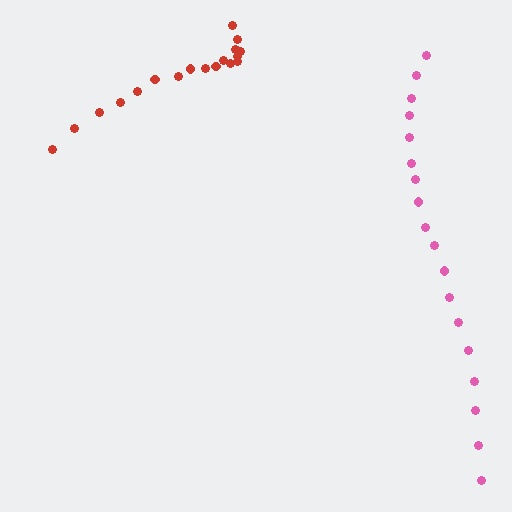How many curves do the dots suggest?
There are 2 distinct paths.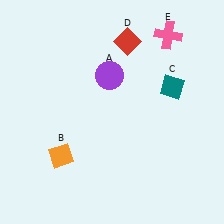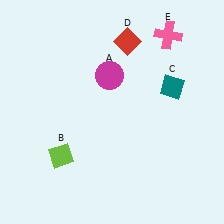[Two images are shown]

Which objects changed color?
A changed from purple to magenta. B changed from orange to lime.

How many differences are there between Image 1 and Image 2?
There are 2 differences between the two images.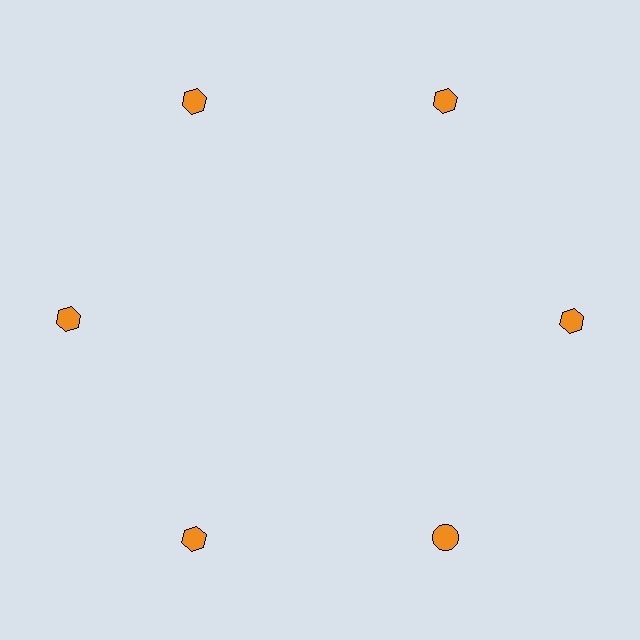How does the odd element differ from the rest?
It has a different shape: circle instead of hexagon.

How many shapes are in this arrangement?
There are 6 shapes arranged in a ring pattern.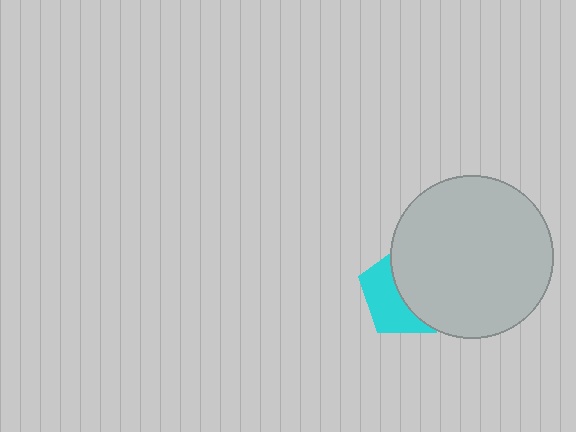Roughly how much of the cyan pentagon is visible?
A small part of it is visible (roughly 44%).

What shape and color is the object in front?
The object in front is a light gray circle.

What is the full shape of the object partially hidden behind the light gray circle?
The partially hidden object is a cyan pentagon.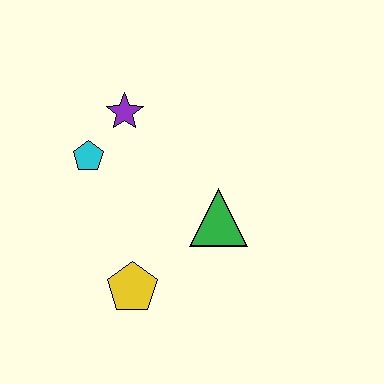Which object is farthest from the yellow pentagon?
The purple star is farthest from the yellow pentagon.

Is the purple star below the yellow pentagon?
No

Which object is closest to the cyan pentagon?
The purple star is closest to the cyan pentagon.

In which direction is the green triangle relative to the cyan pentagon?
The green triangle is to the right of the cyan pentagon.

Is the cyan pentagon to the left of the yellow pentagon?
Yes